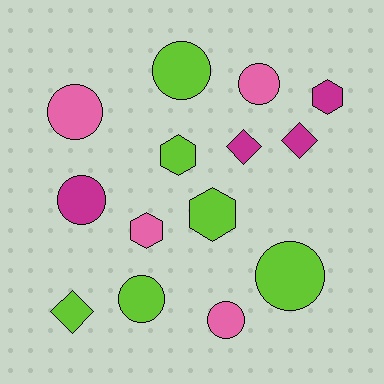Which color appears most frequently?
Lime, with 6 objects.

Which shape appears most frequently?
Circle, with 7 objects.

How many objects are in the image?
There are 14 objects.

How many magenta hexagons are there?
There is 1 magenta hexagon.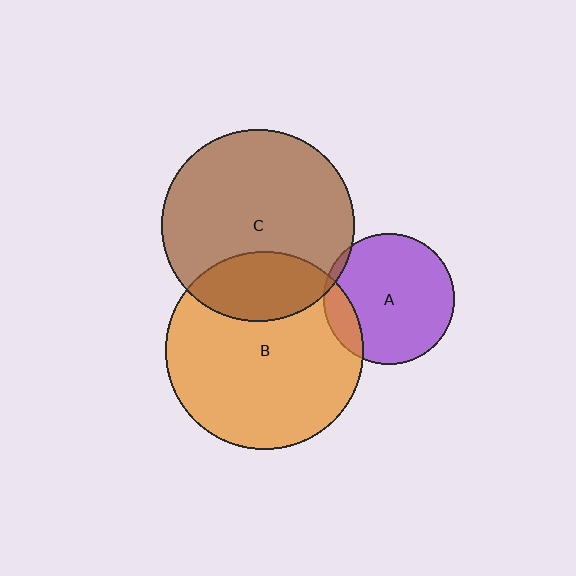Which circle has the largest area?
Circle B (orange).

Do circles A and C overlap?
Yes.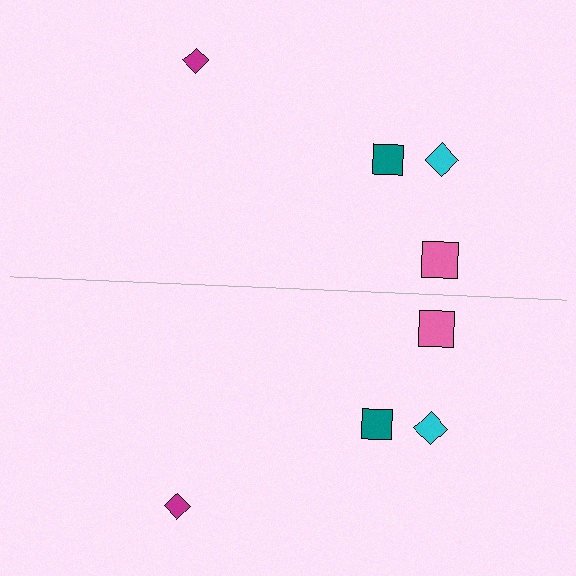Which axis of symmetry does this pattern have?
The pattern has a horizontal axis of symmetry running through the center of the image.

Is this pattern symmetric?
Yes, this pattern has bilateral (reflection) symmetry.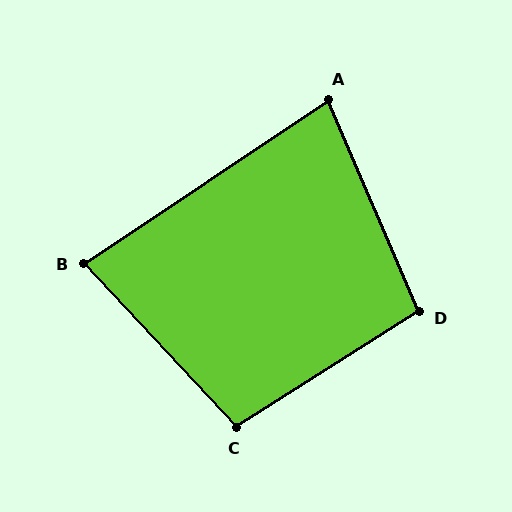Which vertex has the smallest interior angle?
A, at approximately 79 degrees.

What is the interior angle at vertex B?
Approximately 81 degrees (acute).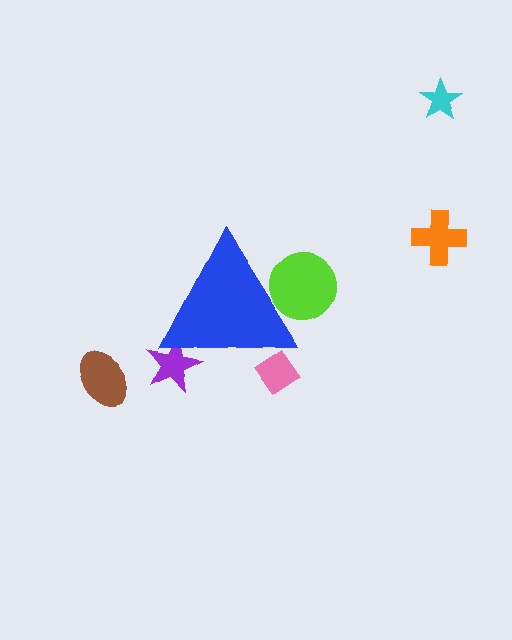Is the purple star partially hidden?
Yes, the purple star is partially hidden behind the blue triangle.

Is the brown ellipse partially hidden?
No, the brown ellipse is fully visible.